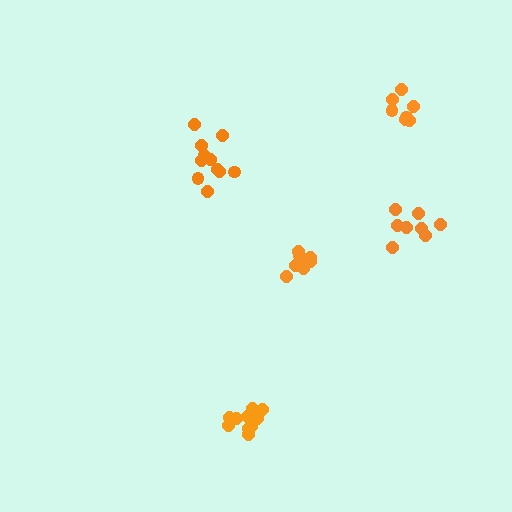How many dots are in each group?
Group 1: 9 dots, Group 2: 8 dots, Group 3: 11 dots, Group 4: 7 dots, Group 5: 12 dots (47 total).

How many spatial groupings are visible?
There are 5 spatial groupings.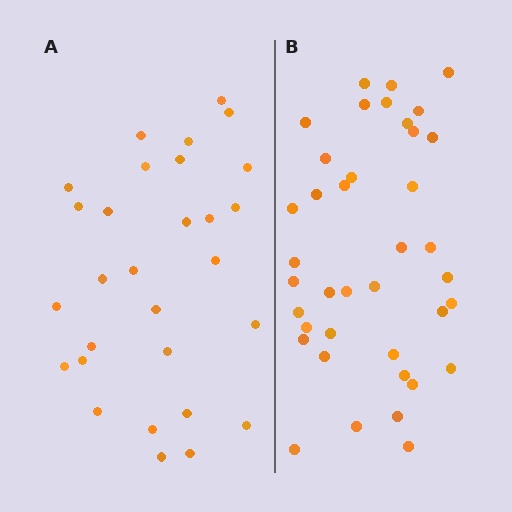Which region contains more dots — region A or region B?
Region B (the right region) has more dots.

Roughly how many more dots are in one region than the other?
Region B has roughly 10 or so more dots than region A.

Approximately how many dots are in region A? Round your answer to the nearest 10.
About 30 dots. (The exact count is 29, which rounds to 30.)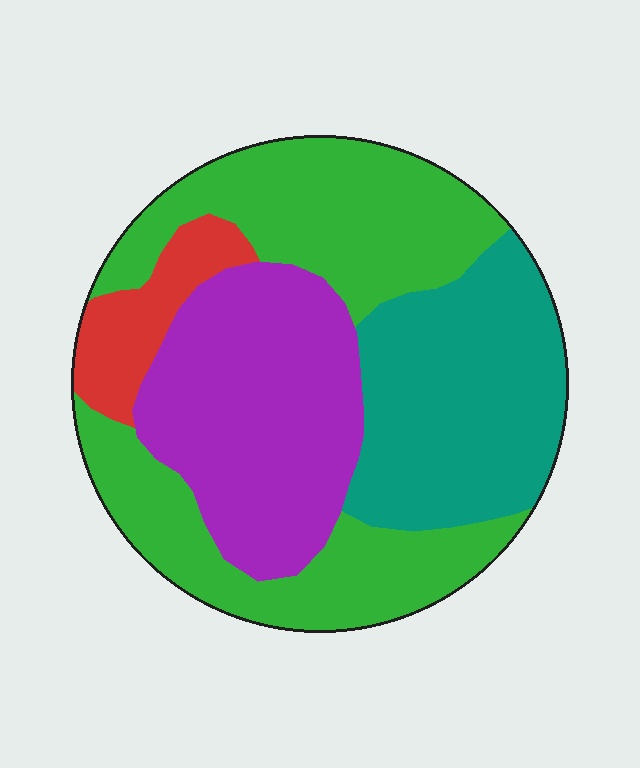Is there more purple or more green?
Green.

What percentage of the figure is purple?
Purple covers around 25% of the figure.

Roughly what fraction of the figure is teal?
Teal takes up between a quarter and a half of the figure.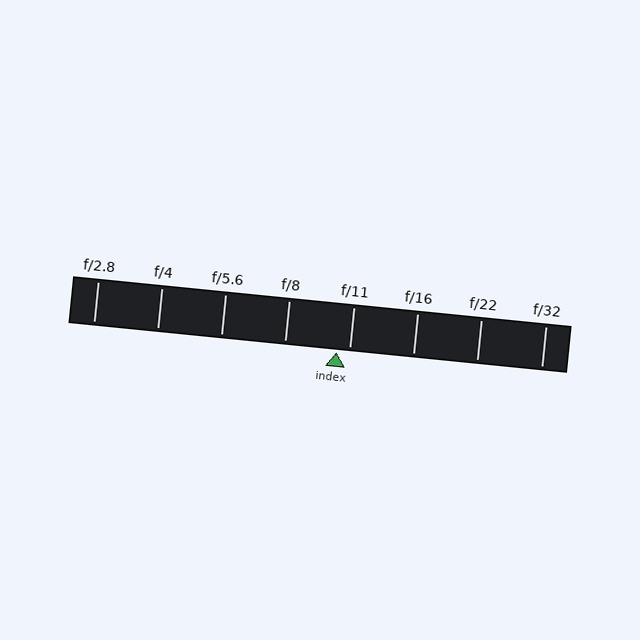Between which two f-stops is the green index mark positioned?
The index mark is between f/8 and f/11.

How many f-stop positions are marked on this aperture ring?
There are 8 f-stop positions marked.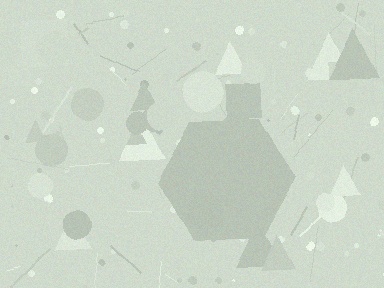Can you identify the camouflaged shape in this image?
The camouflaged shape is a hexagon.